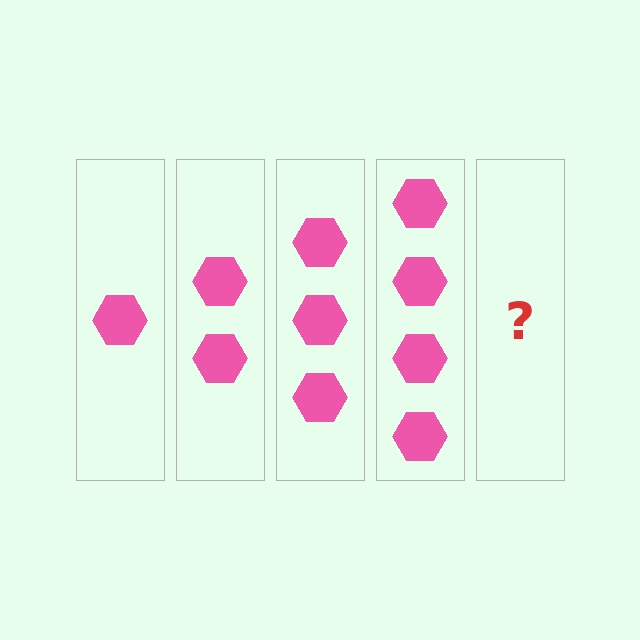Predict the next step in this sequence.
The next step is 5 hexagons.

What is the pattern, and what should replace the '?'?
The pattern is that each step adds one more hexagon. The '?' should be 5 hexagons.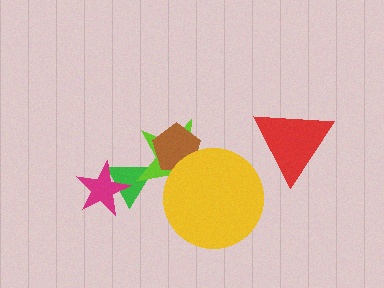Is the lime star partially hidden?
Yes, it is partially covered by another shape.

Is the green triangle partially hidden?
Yes, it is partially covered by another shape.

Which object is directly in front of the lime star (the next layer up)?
The brown pentagon is directly in front of the lime star.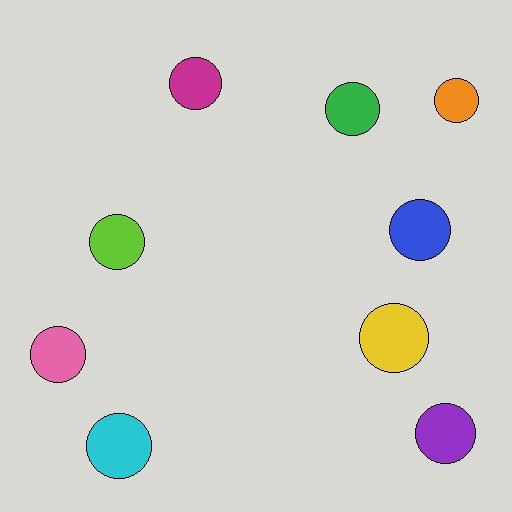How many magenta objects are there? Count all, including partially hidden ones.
There is 1 magenta object.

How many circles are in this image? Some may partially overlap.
There are 9 circles.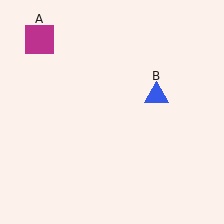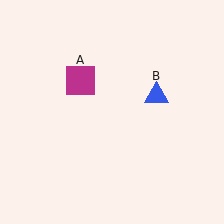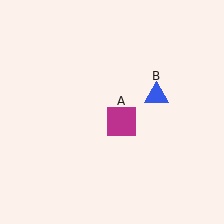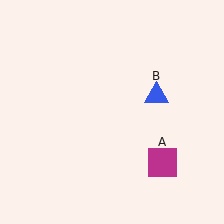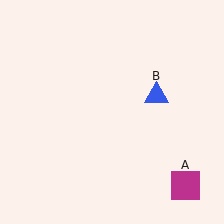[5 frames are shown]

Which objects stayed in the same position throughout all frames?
Blue triangle (object B) remained stationary.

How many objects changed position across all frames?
1 object changed position: magenta square (object A).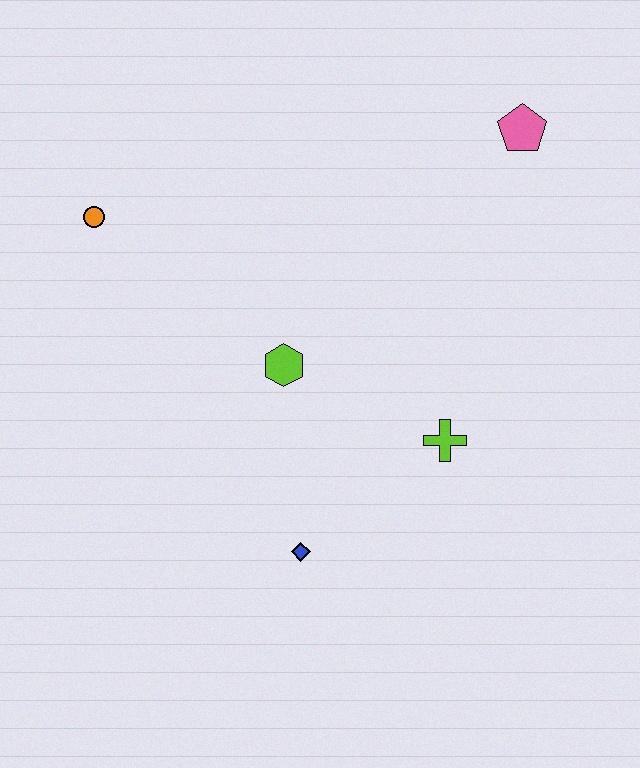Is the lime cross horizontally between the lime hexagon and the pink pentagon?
Yes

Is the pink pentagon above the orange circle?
Yes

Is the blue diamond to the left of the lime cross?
Yes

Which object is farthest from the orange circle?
The pink pentagon is farthest from the orange circle.